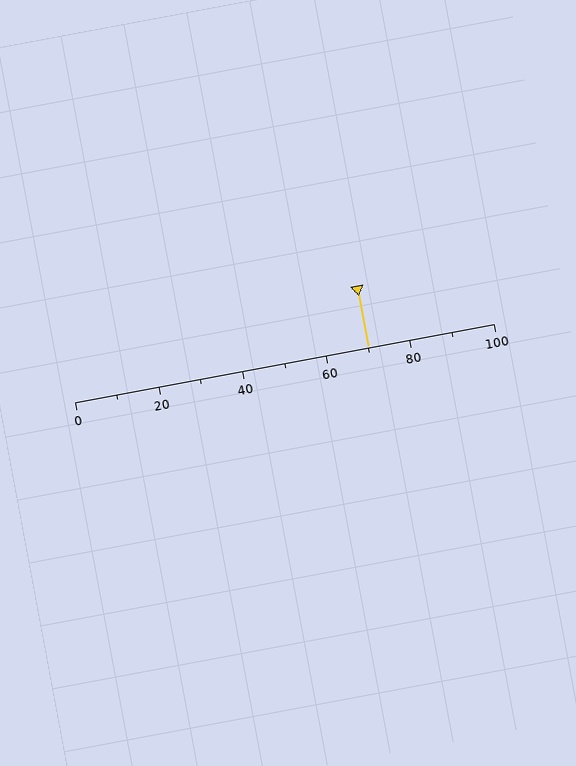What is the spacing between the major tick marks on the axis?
The major ticks are spaced 20 apart.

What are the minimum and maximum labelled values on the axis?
The axis runs from 0 to 100.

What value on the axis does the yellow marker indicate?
The marker indicates approximately 70.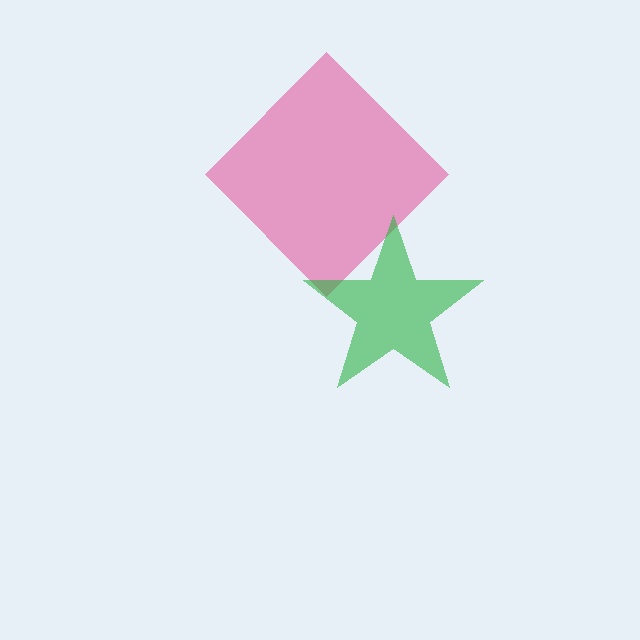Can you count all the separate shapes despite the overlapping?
Yes, there are 2 separate shapes.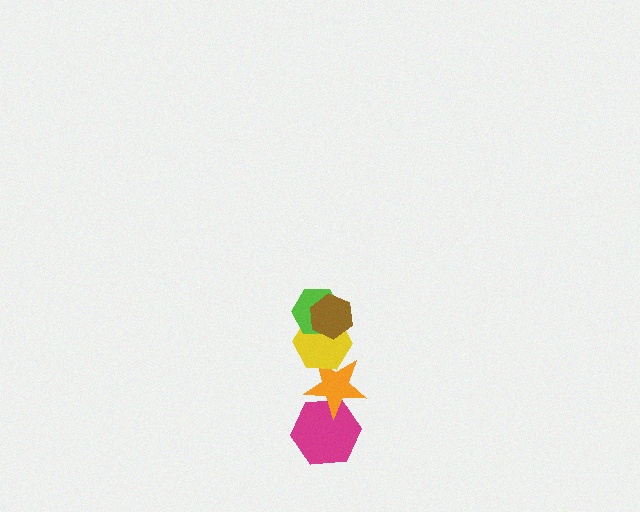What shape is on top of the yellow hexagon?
The lime hexagon is on top of the yellow hexagon.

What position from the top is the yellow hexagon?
The yellow hexagon is 3rd from the top.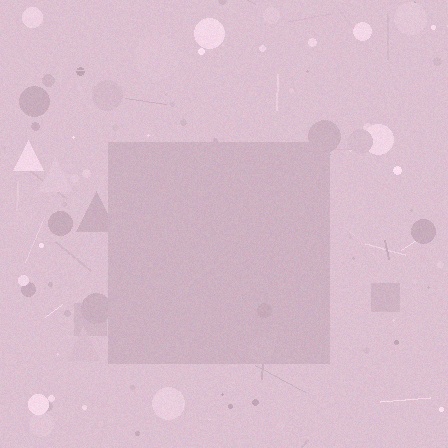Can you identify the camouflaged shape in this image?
The camouflaged shape is a square.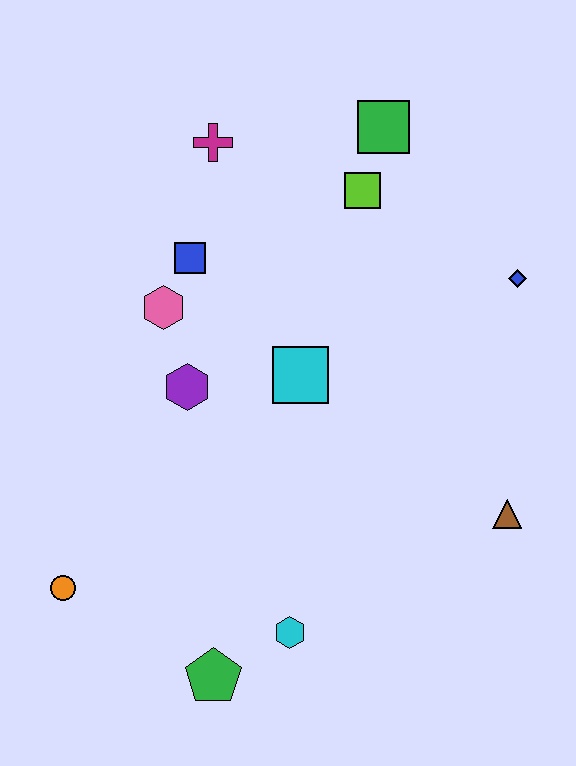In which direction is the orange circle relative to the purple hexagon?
The orange circle is below the purple hexagon.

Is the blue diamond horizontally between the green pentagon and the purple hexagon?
No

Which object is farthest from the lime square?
The green pentagon is farthest from the lime square.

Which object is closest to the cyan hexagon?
The green pentagon is closest to the cyan hexagon.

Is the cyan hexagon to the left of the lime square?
Yes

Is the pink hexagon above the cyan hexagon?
Yes